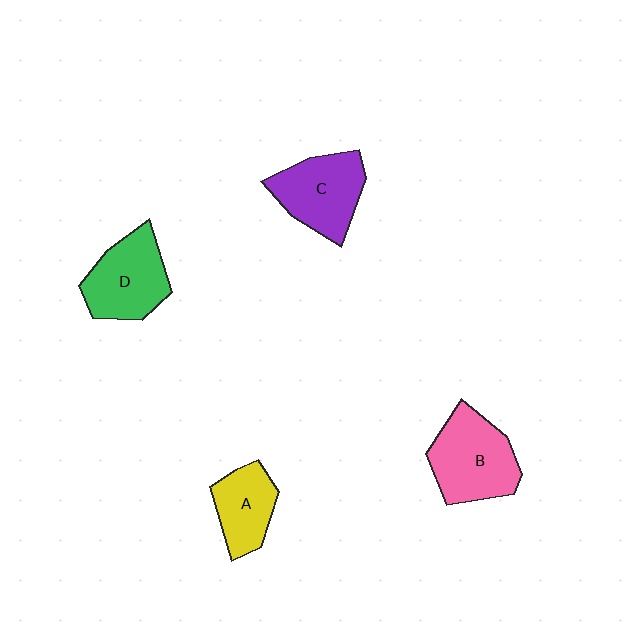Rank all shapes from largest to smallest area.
From largest to smallest: B (pink), C (purple), D (green), A (yellow).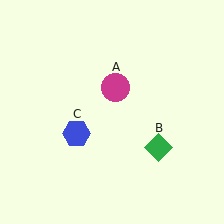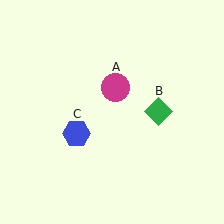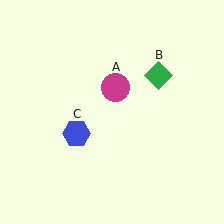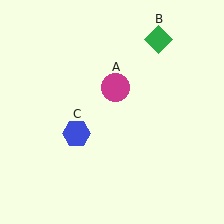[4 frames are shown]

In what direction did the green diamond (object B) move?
The green diamond (object B) moved up.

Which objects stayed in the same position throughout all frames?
Magenta circle (object A) and blue hexagon (object C) remained stationary.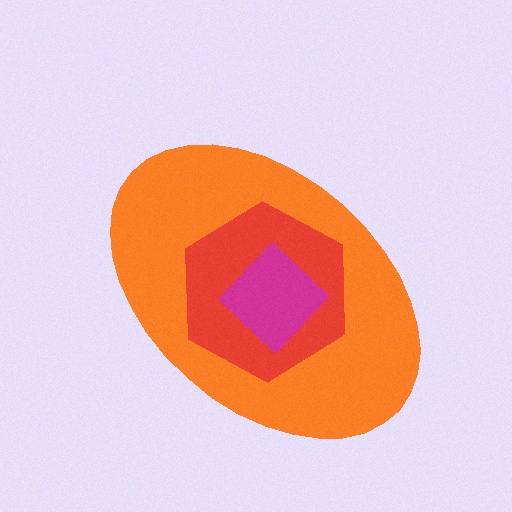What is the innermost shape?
The magenta diamond.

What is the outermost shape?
The orange ellipse.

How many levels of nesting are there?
3.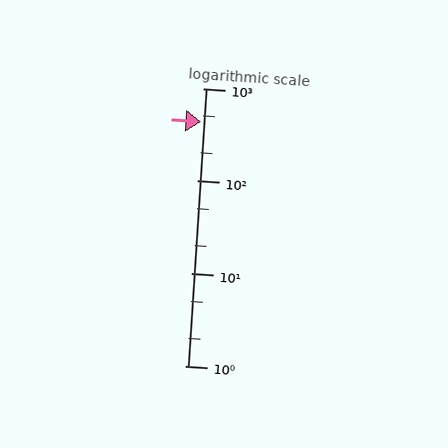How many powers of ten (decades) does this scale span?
The scale spans 3 decades, from 1 to 1000.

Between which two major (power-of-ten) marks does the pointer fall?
The pointer is between 100 and 1000.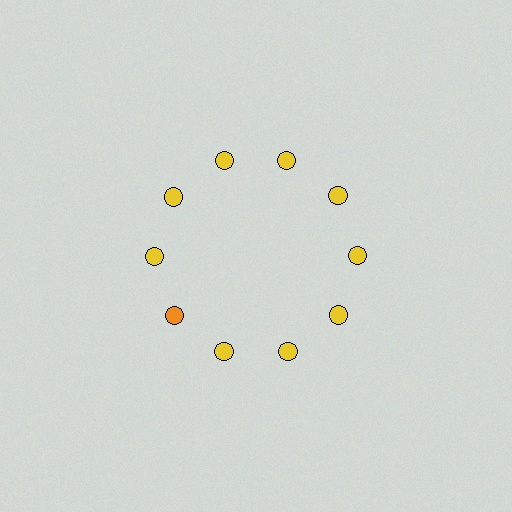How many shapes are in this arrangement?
There are 10 shapes arranged in a ring pattern.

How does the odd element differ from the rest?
It has a different color: orange instead of yellow.